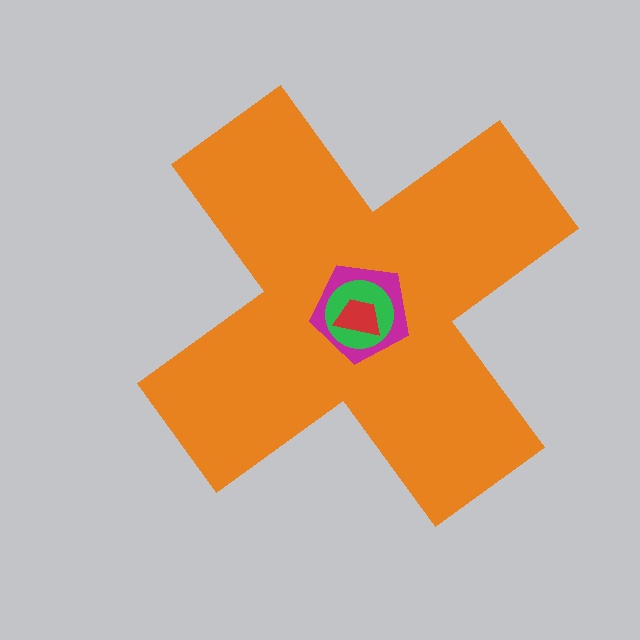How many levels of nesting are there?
4.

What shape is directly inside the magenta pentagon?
The green circle.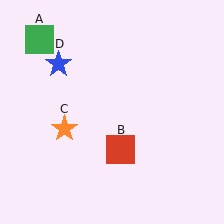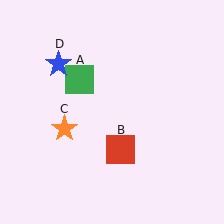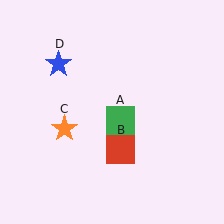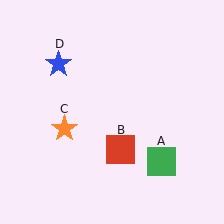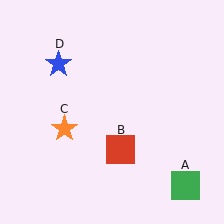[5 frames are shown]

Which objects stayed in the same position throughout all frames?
Red square (object B) and orange star (object C) and blue star (object D) remained stationary.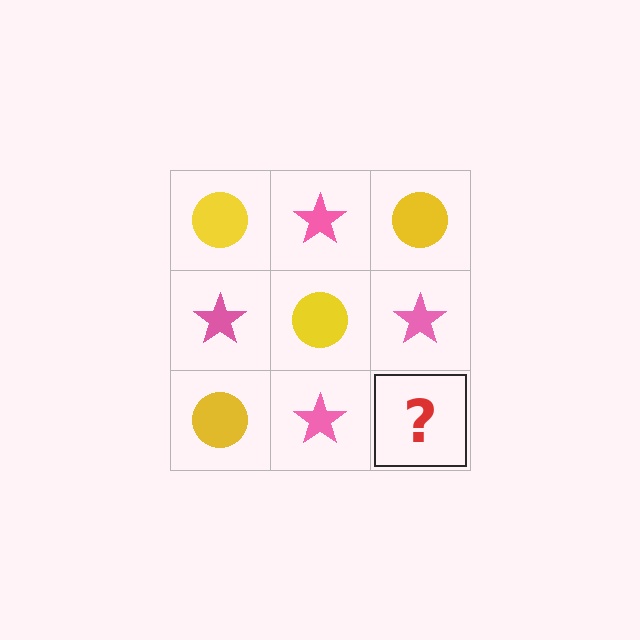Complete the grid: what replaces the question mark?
The question mark should be replaced with a yellow circle.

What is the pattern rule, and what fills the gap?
The rule is that it alternates yellow circle and pink star in a checkerboard pattern. The gap should be filled with a yellow circle.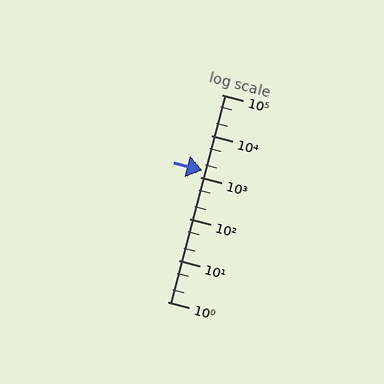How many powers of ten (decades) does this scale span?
The scale spans 5 decades, from 1 to 100000.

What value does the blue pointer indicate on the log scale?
The pointer indicates approximately 1500.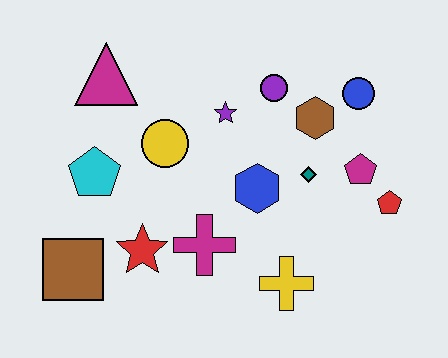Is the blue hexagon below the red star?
No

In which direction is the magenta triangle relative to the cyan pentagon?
The magenta triangle is above the cyan pentagon.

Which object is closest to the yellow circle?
The purple star is closest to the yellow circle.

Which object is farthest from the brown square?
The blue circle is farthest from the brown square.